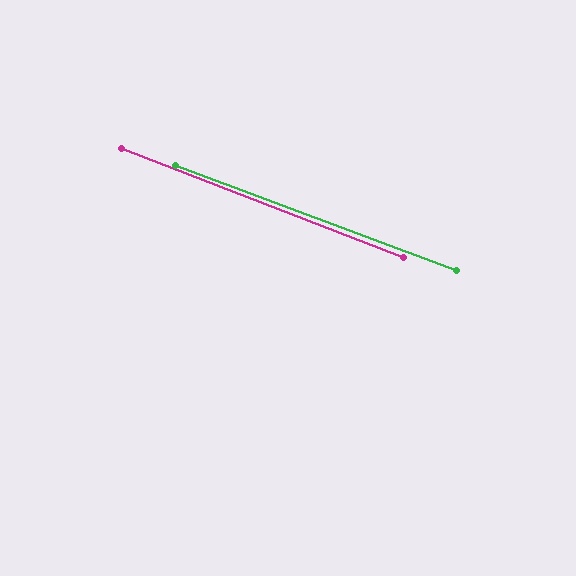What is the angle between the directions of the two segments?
Approximately 1 degree.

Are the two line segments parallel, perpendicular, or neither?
Parallel — their directions differ by only 0.8°.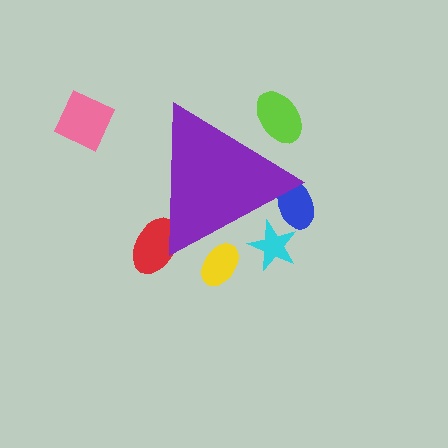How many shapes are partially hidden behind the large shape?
5 shapes are partially hidden.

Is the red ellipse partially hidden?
Yes, the red ellipse is partially hidden behind the purple triangle.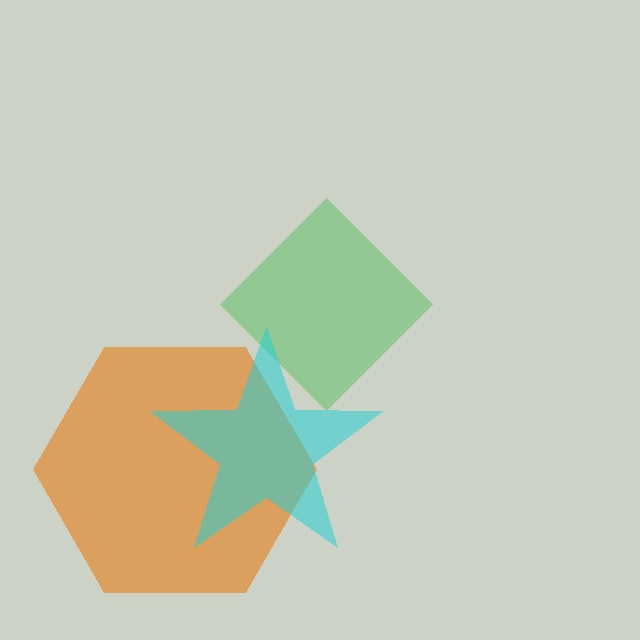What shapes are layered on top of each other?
The layered shapes are: a green diamond, an orange hexagon, a cyan star.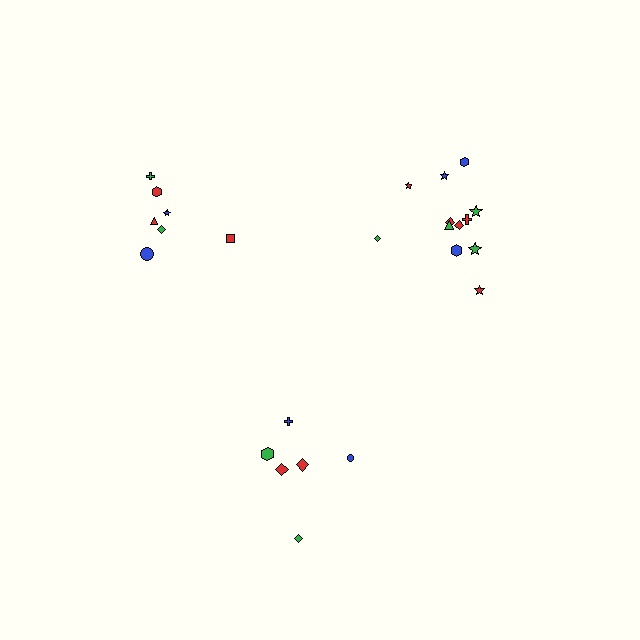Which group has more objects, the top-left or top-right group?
The top-right group.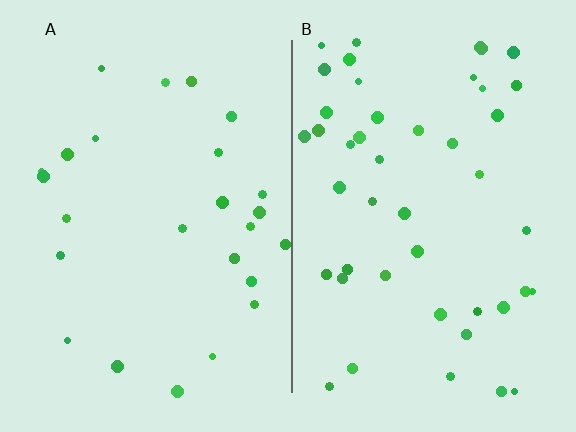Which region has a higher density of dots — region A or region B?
B (the right).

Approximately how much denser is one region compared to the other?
Approximately 1.8× — region B over region A.